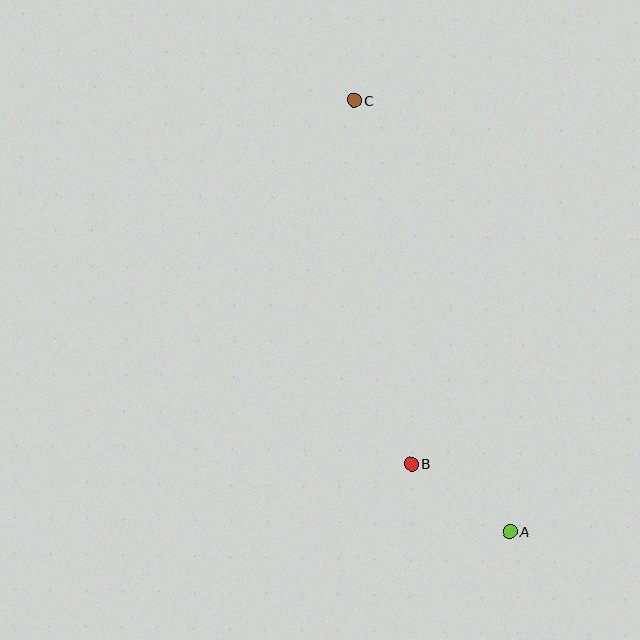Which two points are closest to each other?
Points A and B are closest to each other.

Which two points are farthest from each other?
Points A and C are farthest from each other.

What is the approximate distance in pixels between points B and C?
The distance between B and C is approximately 368 pixels.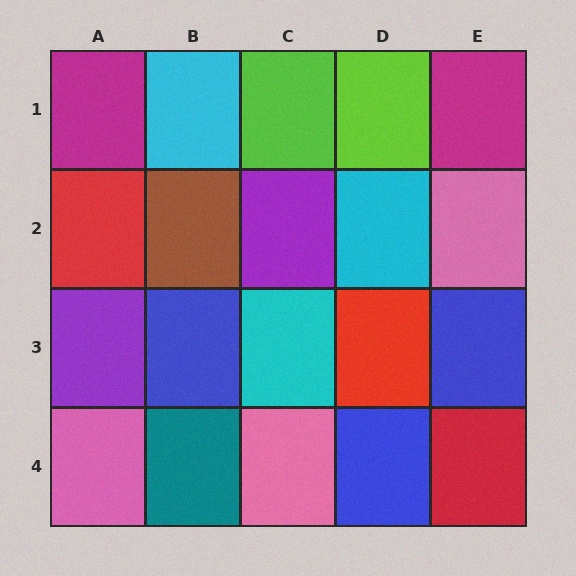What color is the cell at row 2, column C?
Purple.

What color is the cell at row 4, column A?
Pink.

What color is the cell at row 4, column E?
Red.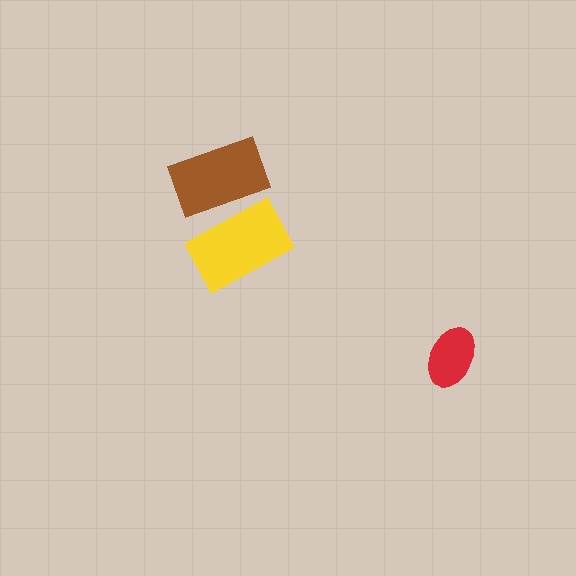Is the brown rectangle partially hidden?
Yes, it is partially covered by another shape.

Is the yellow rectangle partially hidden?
No, no other shape covers it.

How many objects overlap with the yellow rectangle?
1 object overlaps with the yellow rectangle.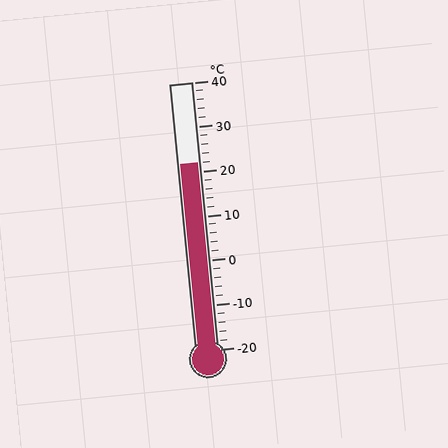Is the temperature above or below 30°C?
The temperature is below 30°C.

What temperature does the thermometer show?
The thermometer shows approximately 22°C.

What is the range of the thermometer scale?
The thermometer scale ranges from -20°C to 40°C.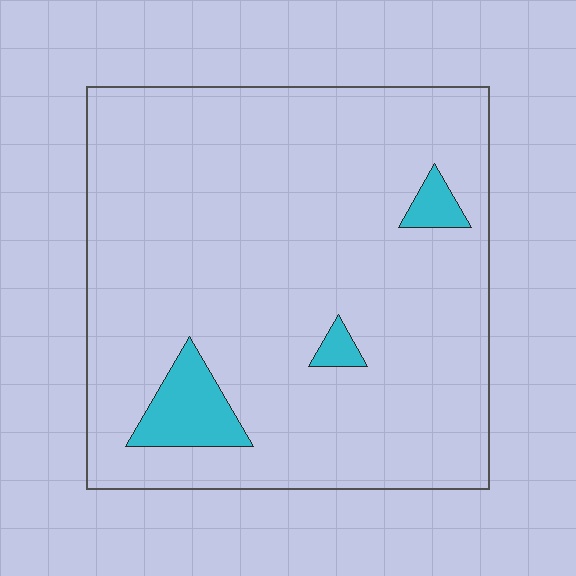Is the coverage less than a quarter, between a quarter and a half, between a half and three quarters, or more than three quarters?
Less than a quarter.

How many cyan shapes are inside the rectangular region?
3.